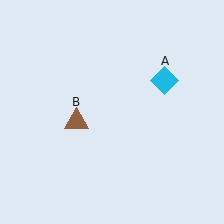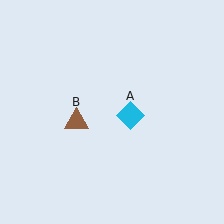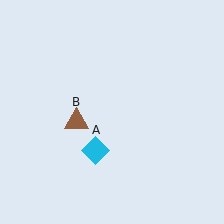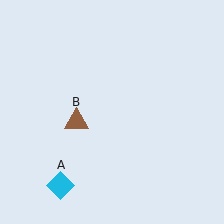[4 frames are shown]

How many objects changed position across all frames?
1 object changed position: cyan diamond (object A).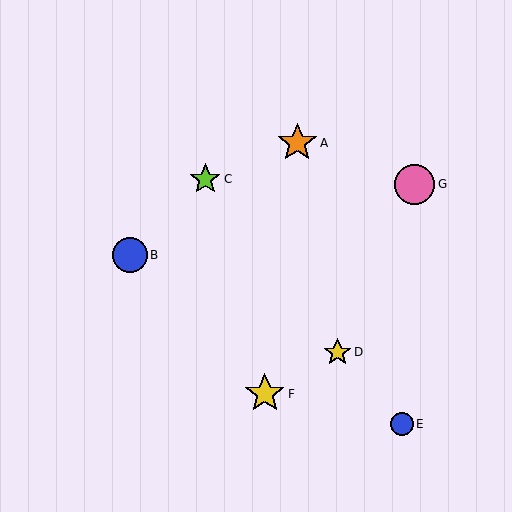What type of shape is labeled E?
Shape E is a blue circle.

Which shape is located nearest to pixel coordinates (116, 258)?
The blue circle (labeled B) at (130, 255) is nearest to that location.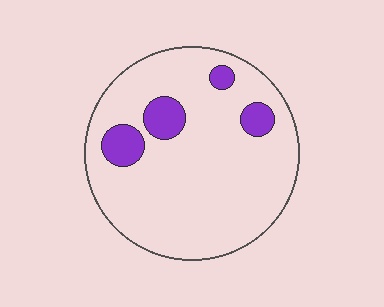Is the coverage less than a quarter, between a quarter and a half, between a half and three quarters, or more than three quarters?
Less than a quarter.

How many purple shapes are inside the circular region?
4.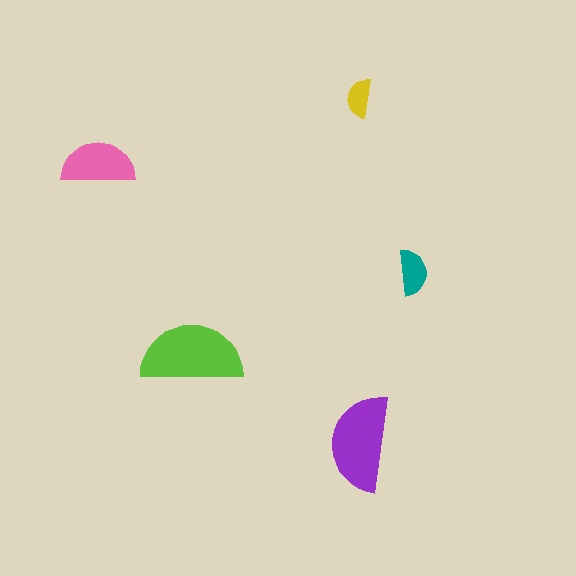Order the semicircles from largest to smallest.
the lime one, the purple one, the pink one, the teal one, the yellow one.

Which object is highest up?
The yellow semicircle is topmost.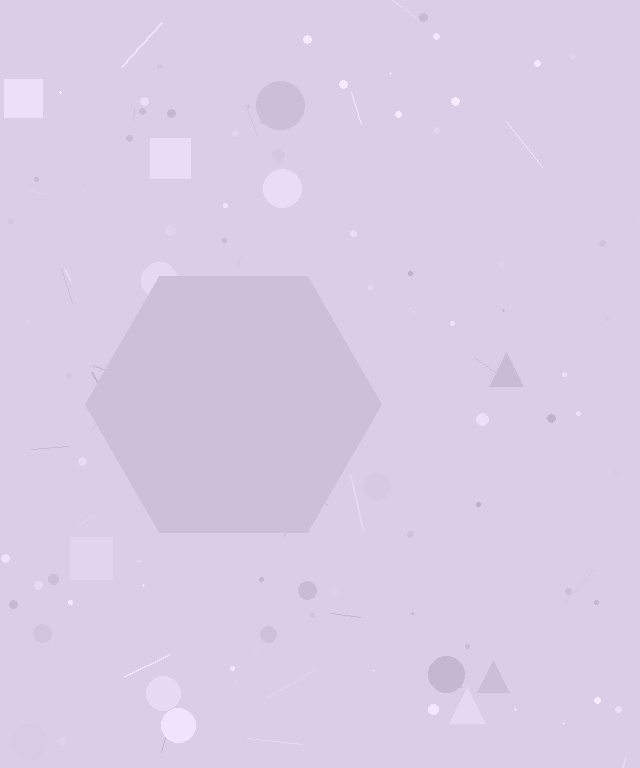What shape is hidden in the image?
A hexagon is hidden in the image.